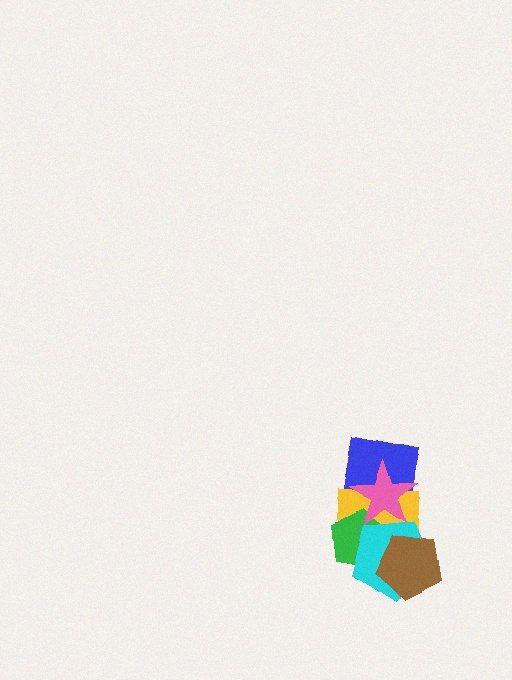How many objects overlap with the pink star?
4 objects overlap with the pink star.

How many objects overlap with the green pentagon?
5 objects overlap with the green pentagon.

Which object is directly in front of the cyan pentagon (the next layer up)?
The brown pentagon is directly in front of the cyan pentagon.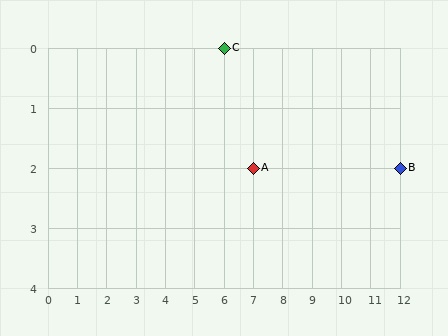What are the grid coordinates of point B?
Point B is at grid coordinates (12, 2).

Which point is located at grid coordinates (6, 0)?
Point C is at (6, 0).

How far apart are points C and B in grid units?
Points C and B are 6 columns and 2 rows apart (about 6.3 grid units diagonally).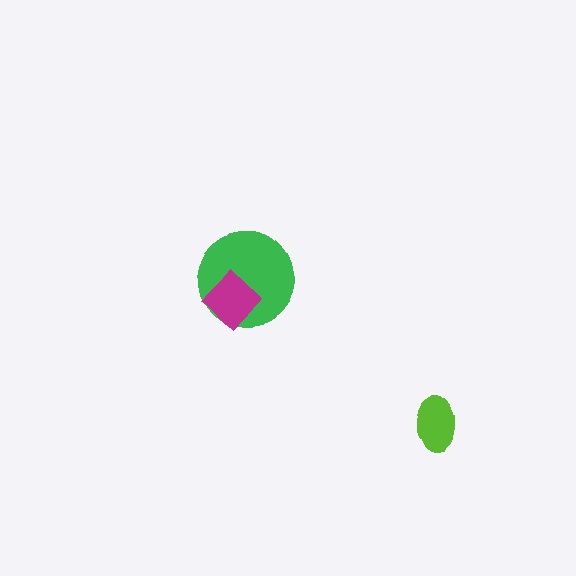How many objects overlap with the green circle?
1 object overlaps with the green circle.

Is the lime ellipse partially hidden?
No, no other shape covers it.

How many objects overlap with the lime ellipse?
0 objects overlap with the lime ellipse.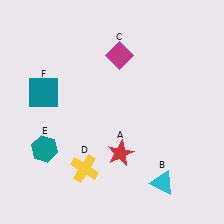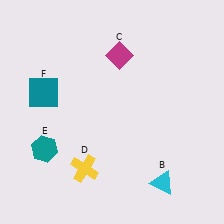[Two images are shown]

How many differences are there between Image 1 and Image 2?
There is 1 difference between the two images.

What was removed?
The red star (A) was removed in Image 2.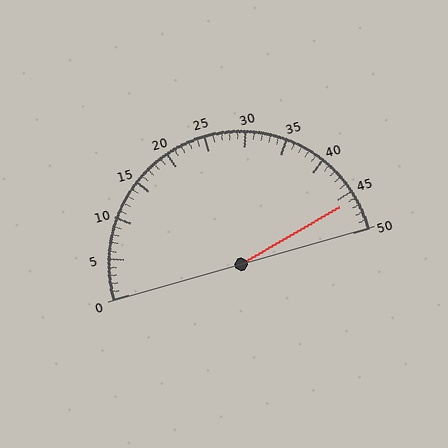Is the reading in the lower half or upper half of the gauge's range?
The reading is in the upper half of the range (0 to 50).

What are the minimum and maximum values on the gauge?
The gauge ranges from 0 to 50.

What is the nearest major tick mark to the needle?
The nearest major tick mark is 45.